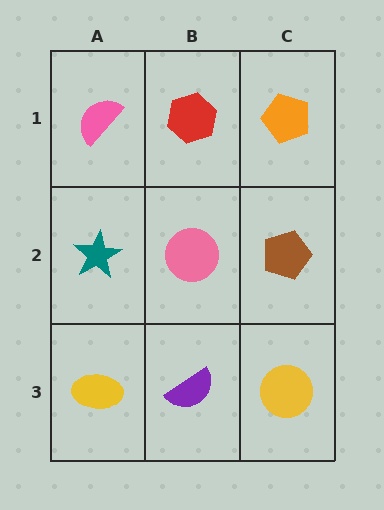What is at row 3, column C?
A yellow circle.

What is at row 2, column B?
A pink circle.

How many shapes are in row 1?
3 shapes.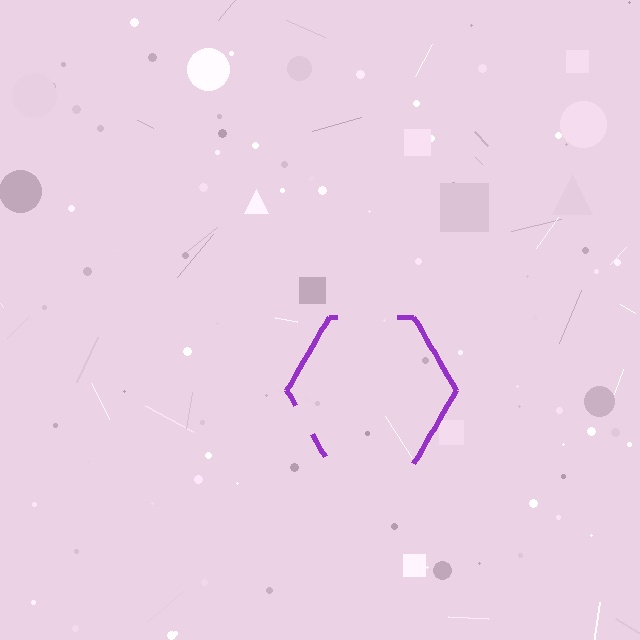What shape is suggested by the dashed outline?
The dashed outline suggests a hexagon.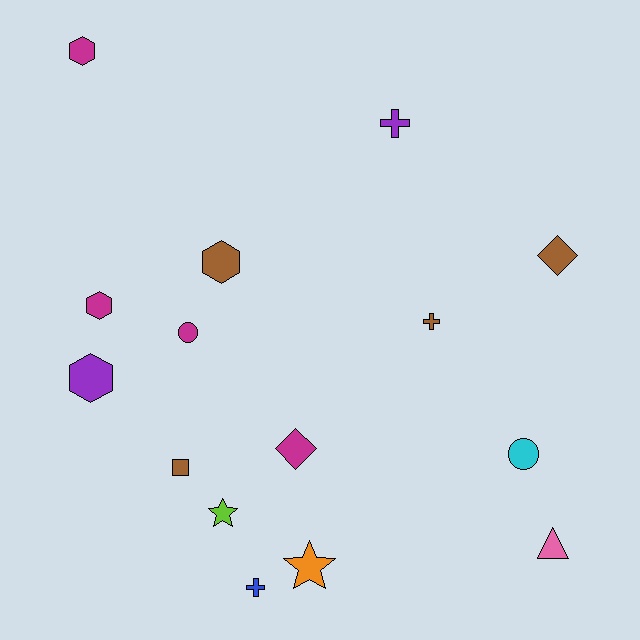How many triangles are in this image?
There is 1 triangle.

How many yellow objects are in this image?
There are no yellow objects.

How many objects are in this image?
There are 15 objects.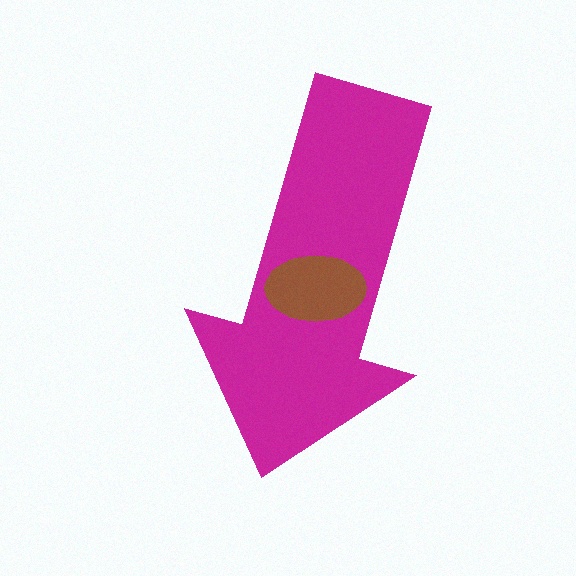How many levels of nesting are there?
2.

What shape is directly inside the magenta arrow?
The brown ellipse.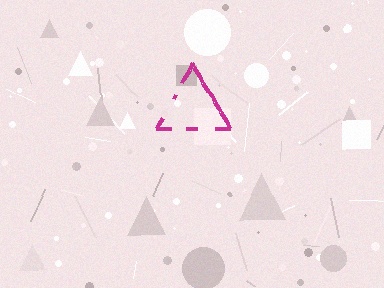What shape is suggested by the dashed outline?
The dashed outline suggests a triangle.